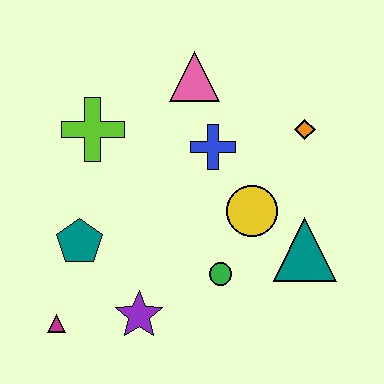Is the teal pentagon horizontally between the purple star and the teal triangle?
No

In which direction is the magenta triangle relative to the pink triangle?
The magenta triangle is below the pink triangle.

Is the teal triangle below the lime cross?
Yes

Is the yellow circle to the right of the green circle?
Yes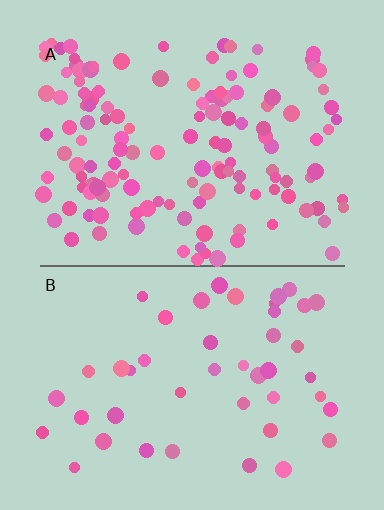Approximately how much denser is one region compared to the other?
Approximately 3.0× — region A over region B.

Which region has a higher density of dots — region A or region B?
A (the top).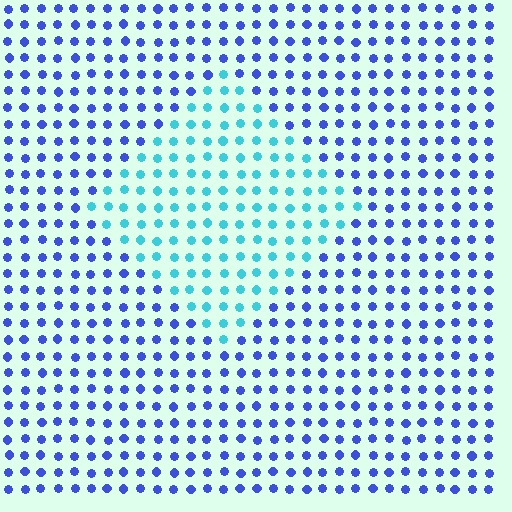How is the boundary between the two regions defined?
The boundary is defined purely by a slight shift in hue (about 48 degrees). Spacing, size, and orientation are identical on both sides.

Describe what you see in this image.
The image is filled with small blue elements in a uniform arrangement. A diamond-shaped region is visible where the elements are tinted to a slightly different hue, forming a subtle color boundary.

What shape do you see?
I see a diamond.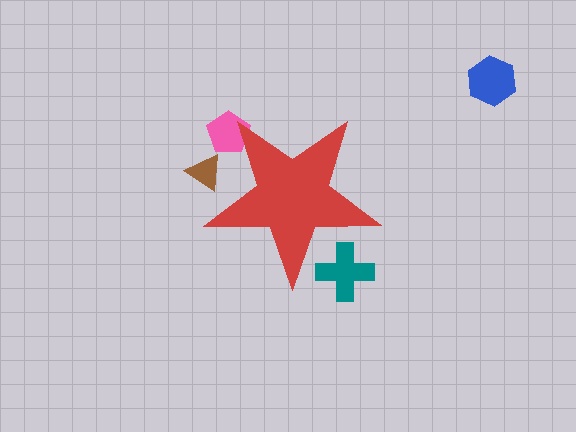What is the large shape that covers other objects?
A red star.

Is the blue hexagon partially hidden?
No, the blue hexagon is fully visible.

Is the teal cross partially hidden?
Yes, the teal cross is partially hidden behind the red star.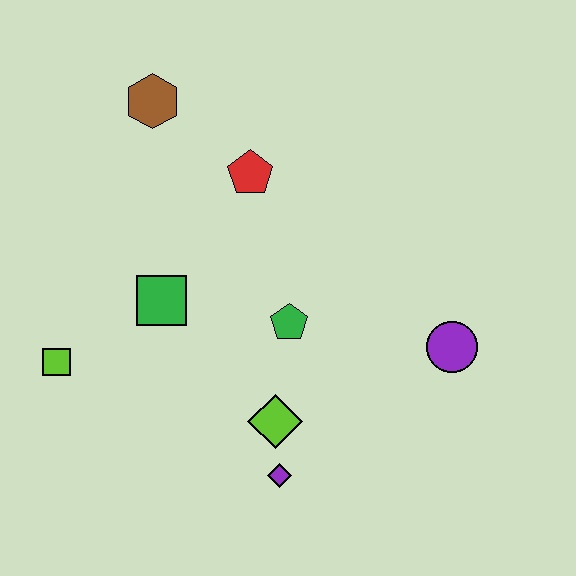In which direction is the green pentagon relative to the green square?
The green pentagon is to the right of the green square.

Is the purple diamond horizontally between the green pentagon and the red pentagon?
Yes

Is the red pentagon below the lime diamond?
No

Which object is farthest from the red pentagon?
The purple diamond is farthest from the red pentagon.